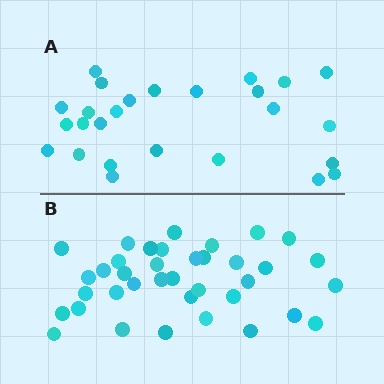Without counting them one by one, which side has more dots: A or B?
Region B (the bottom region) has more dots.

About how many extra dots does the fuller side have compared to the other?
Region B has roughly 12 or so more dots than region A.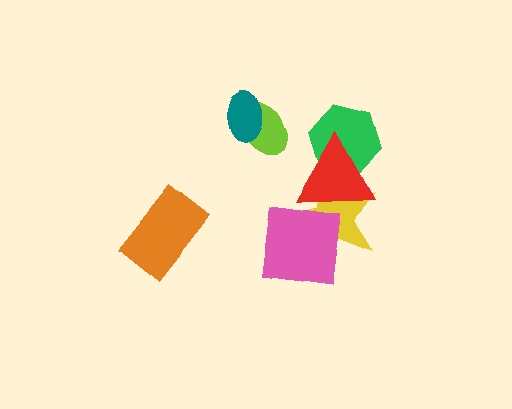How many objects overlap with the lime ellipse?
1 object overlaps with the lime ellipse.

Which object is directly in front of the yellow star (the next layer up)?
The pink square is directly in front of the yellow star.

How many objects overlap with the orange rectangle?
0 objects overlap with the orange rectangle.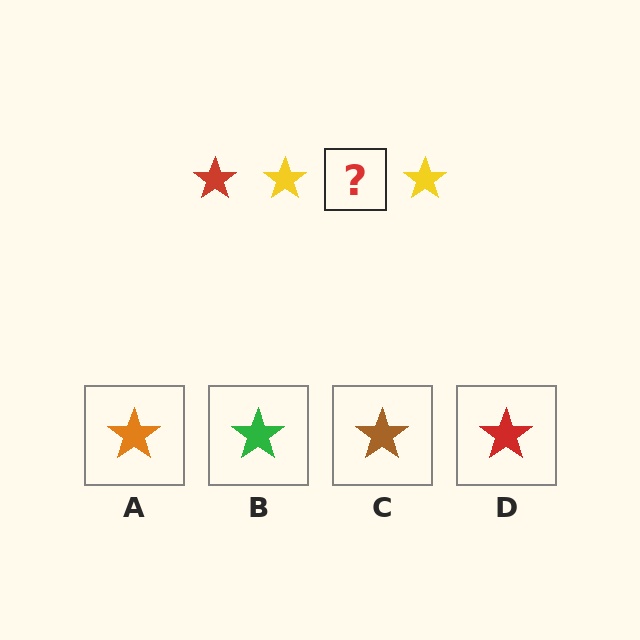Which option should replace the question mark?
Option D.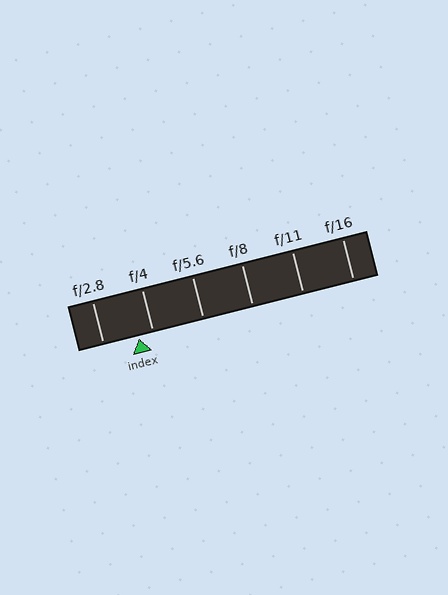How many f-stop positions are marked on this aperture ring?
There are 6 f-stop positions marked.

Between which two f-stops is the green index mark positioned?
The index mark is between f/2.8 and f/4.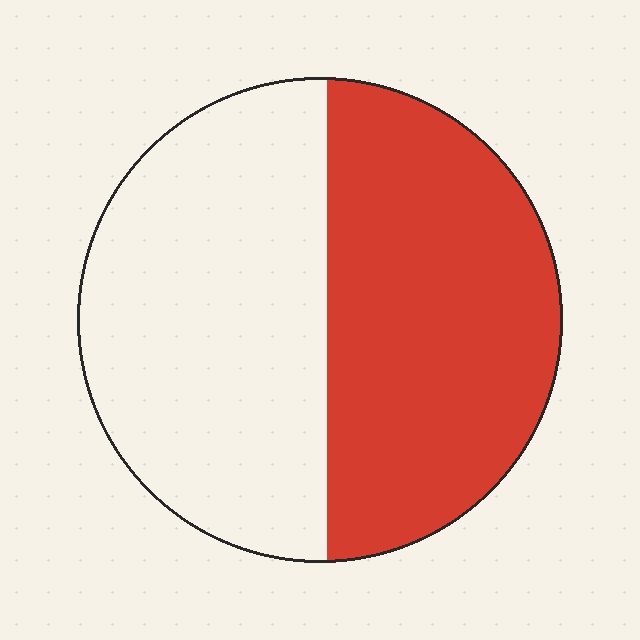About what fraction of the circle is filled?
About one half (1/2).